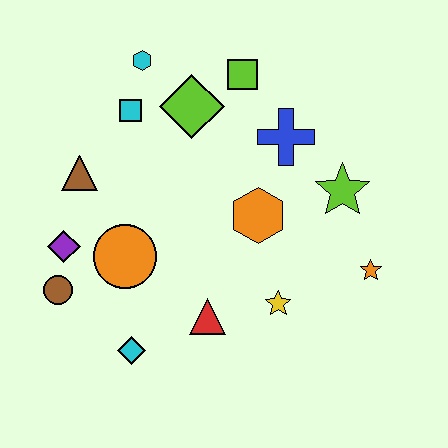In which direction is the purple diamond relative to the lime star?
The purple diamond is to the left of the lime star.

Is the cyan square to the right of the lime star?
No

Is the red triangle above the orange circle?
No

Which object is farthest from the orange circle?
The orange star is farthest from the orange circle.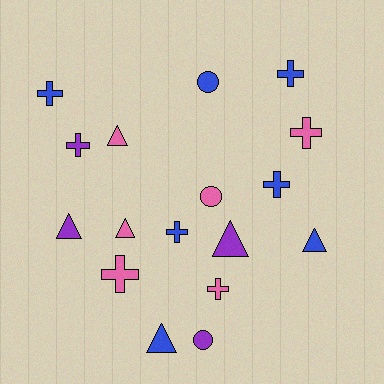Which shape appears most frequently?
Cross, with 8 objects.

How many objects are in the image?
There are 17 objects.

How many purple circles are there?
There is 1 purple circle.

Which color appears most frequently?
Blue, with 7 objects.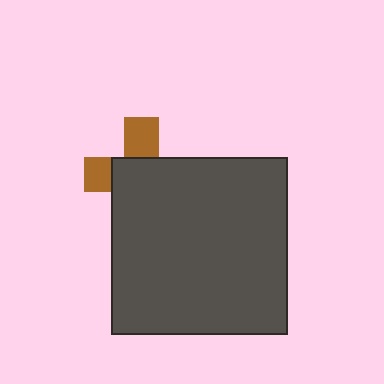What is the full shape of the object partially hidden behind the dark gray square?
The partially hidden object is a brown cross.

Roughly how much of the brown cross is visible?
A small part of it is visible (roughly 35%).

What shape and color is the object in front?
The object in front is a dark gray square.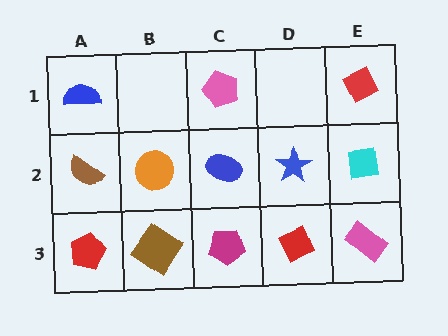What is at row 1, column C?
A pink pentagon.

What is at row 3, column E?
A pink rectangle.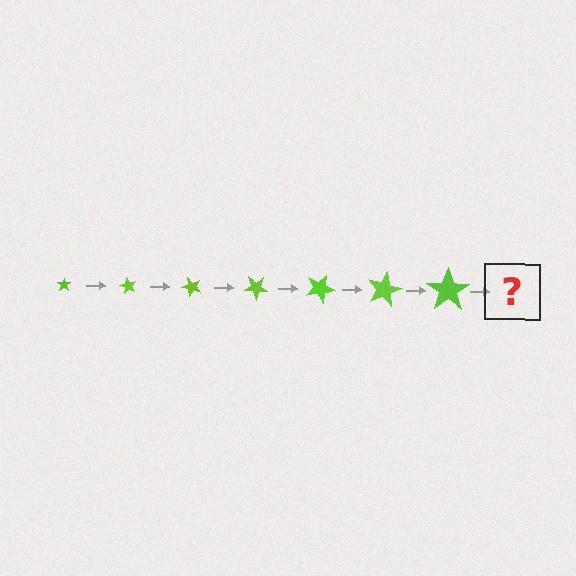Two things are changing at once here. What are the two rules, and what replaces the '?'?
The two rules are that the star grows larger each step and it rotates 60 degrees each step. The '?' should be a star, larger than the previous one and rotated 420 degrees from the start.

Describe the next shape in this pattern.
It should be a star, larger than the previous one and rotated 420 degrees from the start.